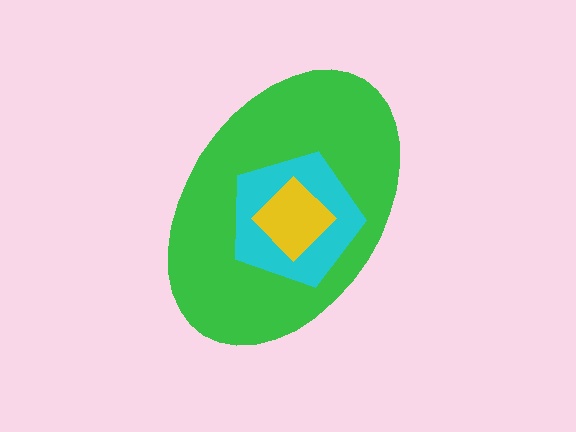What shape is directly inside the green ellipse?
The cyan pentagon.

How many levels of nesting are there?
3.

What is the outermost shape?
The green ellipse.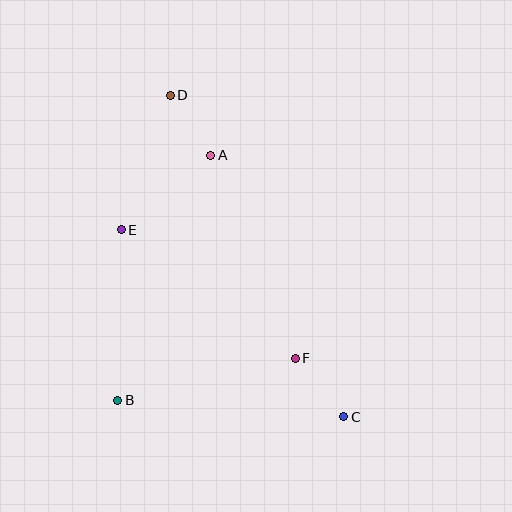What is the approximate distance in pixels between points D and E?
The distance between D and E is approximately 143 pixels.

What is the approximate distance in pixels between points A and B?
The distance between A and B is approximately 262 pixels.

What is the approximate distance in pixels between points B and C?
The distance between B and C is approximately 227 pixels.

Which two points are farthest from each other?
Points C and D are farthest from each other.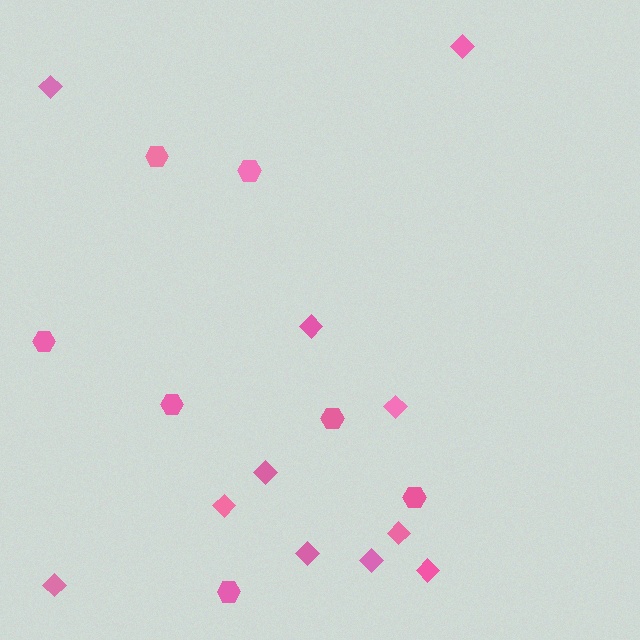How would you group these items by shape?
There are 2 groups: one group of hexagons (7) and one group of diamonds (11).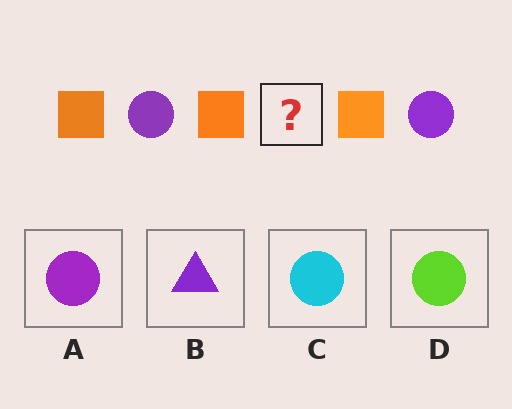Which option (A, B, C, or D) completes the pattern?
A.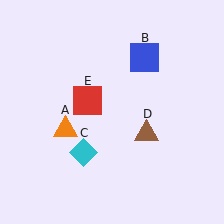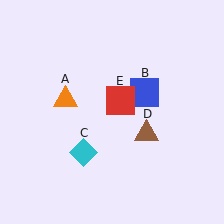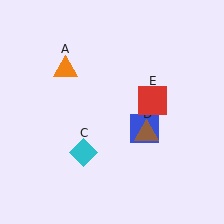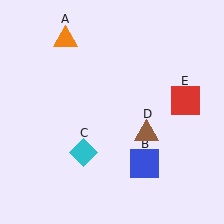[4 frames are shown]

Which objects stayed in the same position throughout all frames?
Cyan diamond (object C) and brown triangle (object D) remained stationary.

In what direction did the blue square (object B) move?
The blue square (object B) moved down.